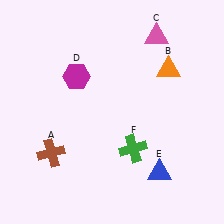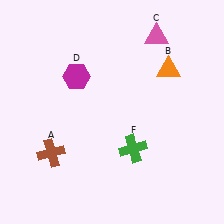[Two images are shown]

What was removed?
The blue triangle (E) was removed in Image 2.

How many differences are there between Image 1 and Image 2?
There is 1 difference between the two images.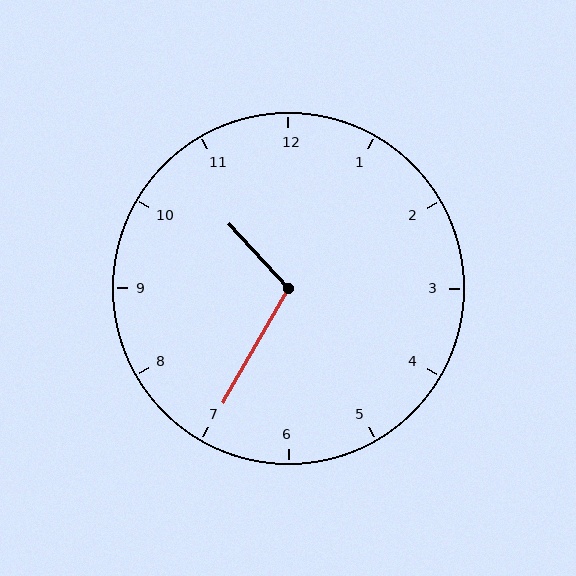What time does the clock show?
10:35.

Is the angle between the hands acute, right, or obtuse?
It is obtuse.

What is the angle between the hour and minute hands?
Approximately 108 degrees.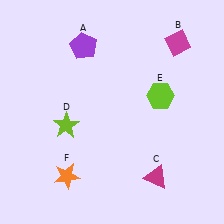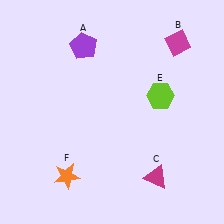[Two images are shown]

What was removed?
The lime star (D) was removed in Image 2.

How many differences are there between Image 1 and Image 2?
There is 1 difference between the two images.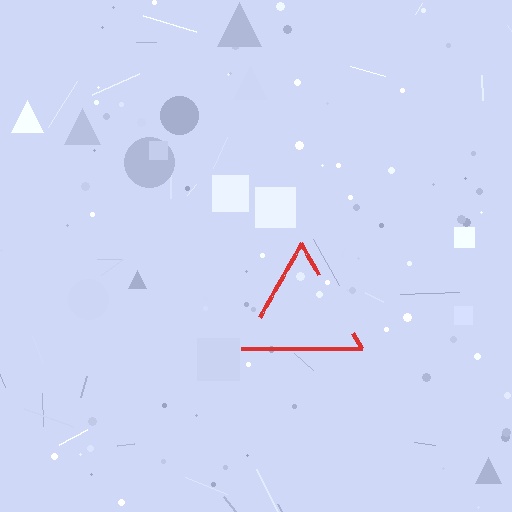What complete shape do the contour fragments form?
The contour fragments form a triangle.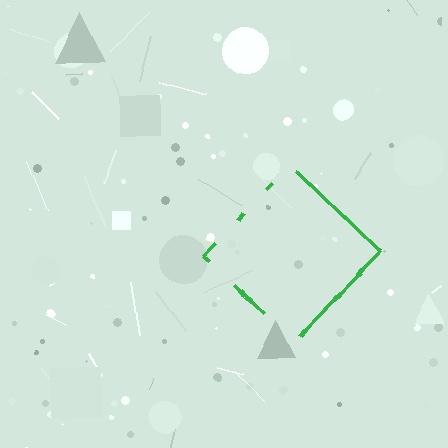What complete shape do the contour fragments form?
The contour fragments form a diamond.